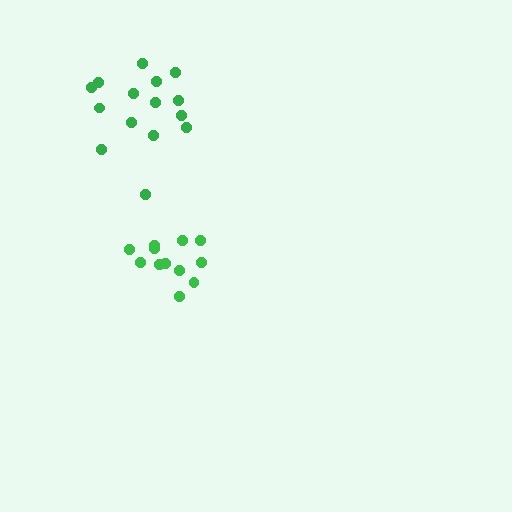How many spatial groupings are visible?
There are 2 spatial groupings.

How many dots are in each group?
Group 1: 12 dots, Group 2: 15 dots (27 total).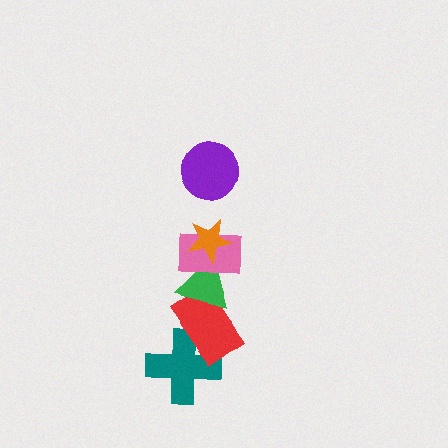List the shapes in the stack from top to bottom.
From top to bottom: the purple circle, the orange star, the pink rectangle, the green triangle, the red rectangle, the teal cross.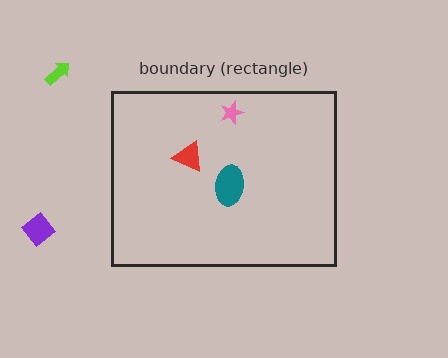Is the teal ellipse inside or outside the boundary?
Inside.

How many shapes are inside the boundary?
3 inside, 2 outside.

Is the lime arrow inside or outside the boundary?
Outside.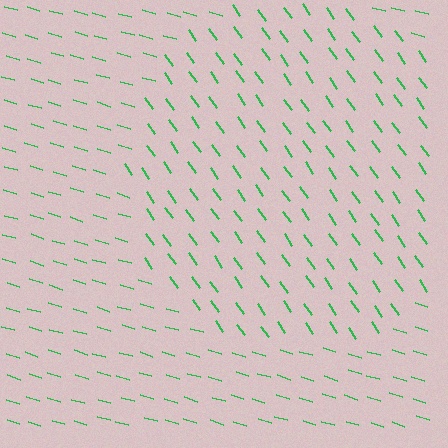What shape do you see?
I see a circle.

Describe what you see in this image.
The image is filled with small green line segments. A circle region in the image has lines oriented differently from the surrounding lines, creating a visible texture boundary.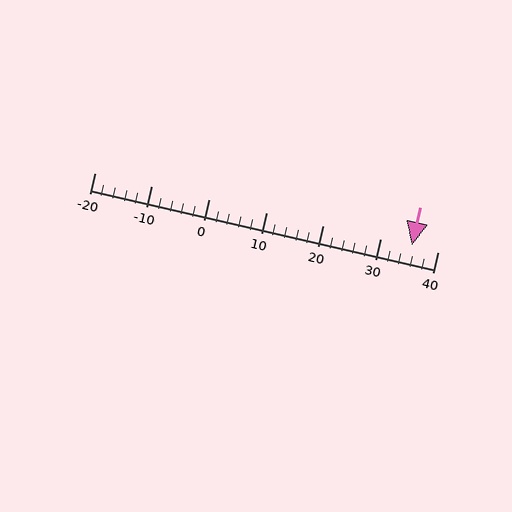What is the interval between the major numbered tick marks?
The major tick marks are spaced 10 units apart.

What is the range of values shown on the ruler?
The ruler shows values from -20 to 40.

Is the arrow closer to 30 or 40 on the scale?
The arrow is closer to 40.